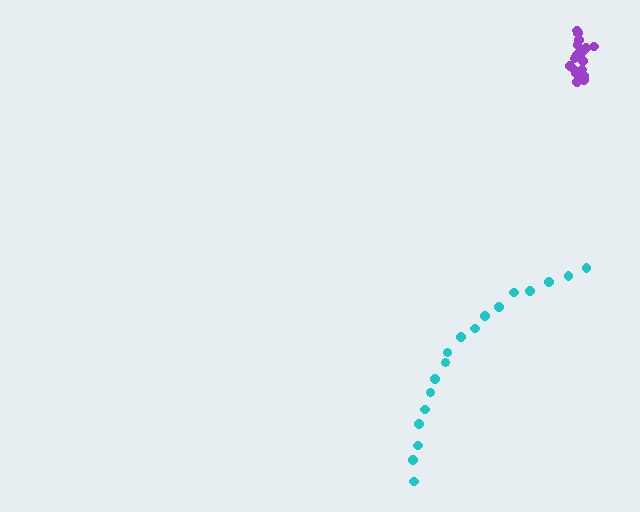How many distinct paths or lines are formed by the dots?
There are 2 distinct paths.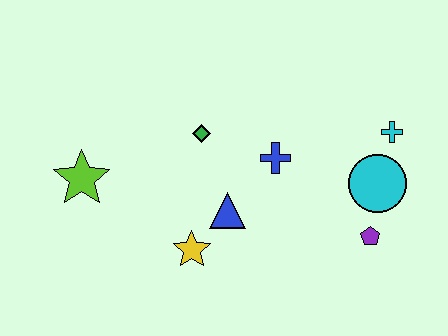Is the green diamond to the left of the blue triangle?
Yes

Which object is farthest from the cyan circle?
The lime star is farthest from the cyan circle.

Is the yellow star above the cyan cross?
No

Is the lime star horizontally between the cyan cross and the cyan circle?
No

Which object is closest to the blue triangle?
The yellow star is closest to the blue triangle.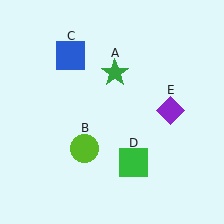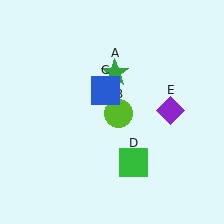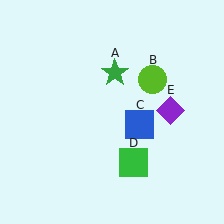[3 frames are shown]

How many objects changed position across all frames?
2 objects changed position: lime circle (object B), blue square (object C).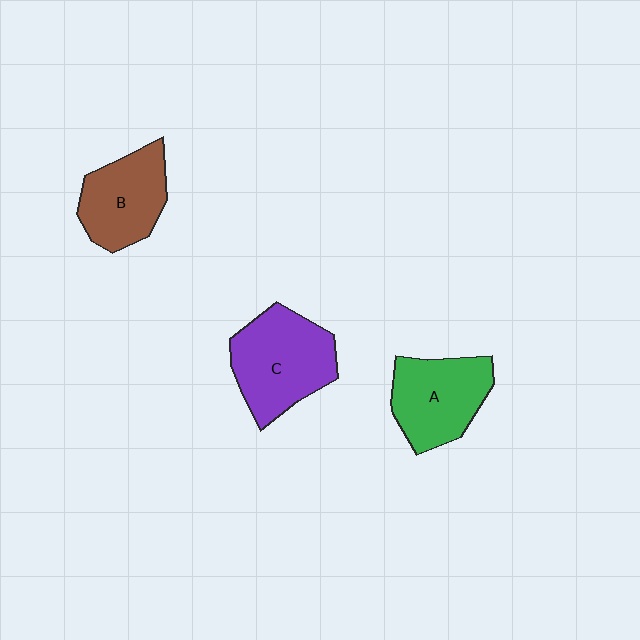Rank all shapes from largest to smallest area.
From largest to smallest: C (purple), A (green), B (brown).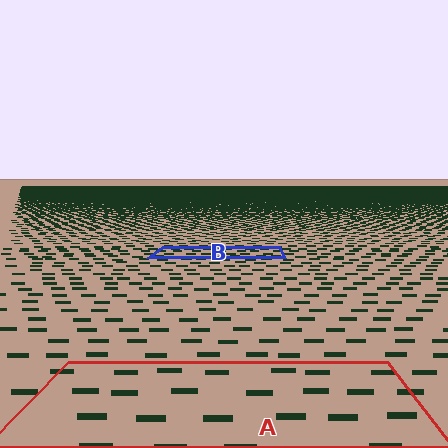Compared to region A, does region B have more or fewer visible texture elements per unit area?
Region B has more texture elements per unit area — they are packed more densely because it is farther away.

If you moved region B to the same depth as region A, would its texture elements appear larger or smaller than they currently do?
They would appear larger. At a closer depth, the same texture elements are projected at a bigger on-screen size.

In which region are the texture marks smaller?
The texture marks are smaller in region B, because it is farther away.